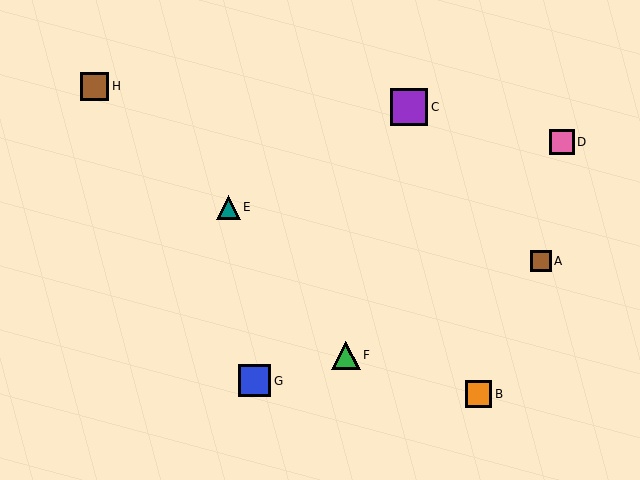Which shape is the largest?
The purple square (labeled C) is the largest.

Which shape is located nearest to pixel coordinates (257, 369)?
The blue square (labeled G) at (255, 381) is nearest to that location.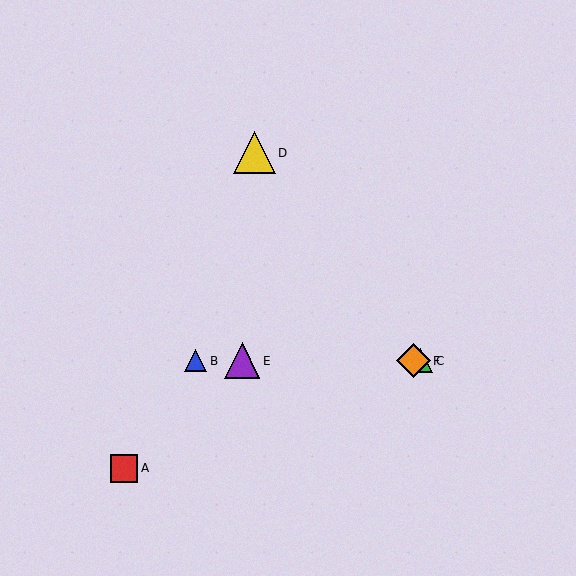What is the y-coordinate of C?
Object C is at y≈361.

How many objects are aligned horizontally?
4 objects (B, C, E, F) are aligned horizontally.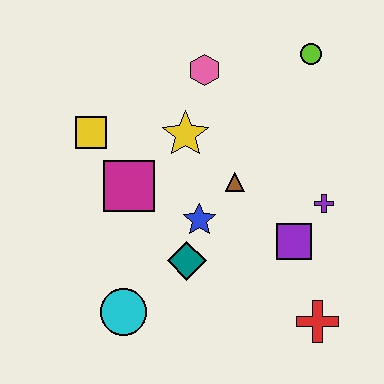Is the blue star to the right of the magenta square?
Yes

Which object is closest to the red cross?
The purple square is closest to the red cross.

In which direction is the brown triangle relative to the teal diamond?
The brown triangle is above the teal diamond.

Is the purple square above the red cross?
Yes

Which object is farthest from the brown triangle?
The cyan circle is farthest from the brown triangle.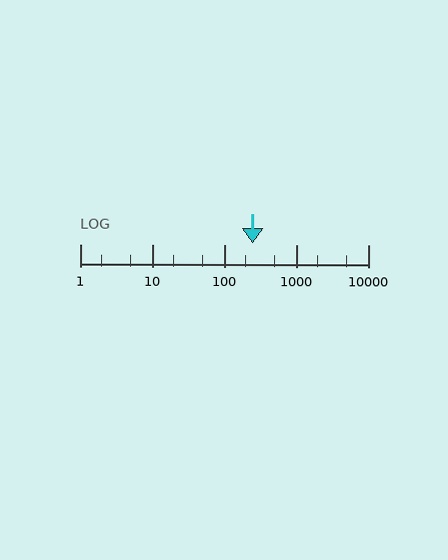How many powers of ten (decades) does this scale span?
The scale spans 4 decades, from 1 to 10000.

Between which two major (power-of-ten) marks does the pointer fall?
The pointer is between 100 and 1000.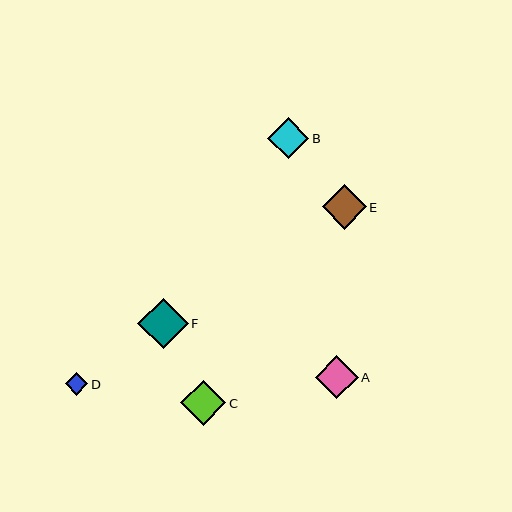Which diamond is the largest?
Diamond F is the largest with a size of approximately 51 pixels.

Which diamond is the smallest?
Diamond D is the smallest with a size of approximately 23 pixels.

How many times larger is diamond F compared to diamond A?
Diamond F is approximately 1.2 times the size of diamond A.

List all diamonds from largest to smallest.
From largest to smallest: F, C, E, A, B, D.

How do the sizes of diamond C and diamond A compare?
Diamond C and diamond A are approximately the same size.